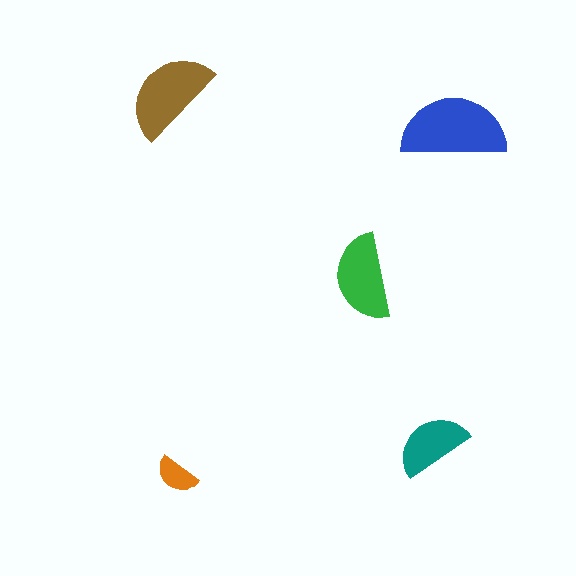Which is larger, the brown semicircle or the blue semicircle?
The blue one.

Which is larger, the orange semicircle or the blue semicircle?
The blue one.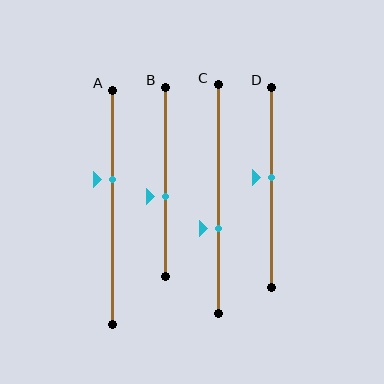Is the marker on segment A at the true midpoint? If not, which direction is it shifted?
No, the marker on segment A is shifted upward by about 12% of the segment length.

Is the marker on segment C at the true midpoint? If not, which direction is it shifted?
No, the marker on segment C is shifted downward by about 13% of the segment length.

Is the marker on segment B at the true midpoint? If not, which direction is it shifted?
No, the marker on segment B is shifted downward by about 7% of the segment length.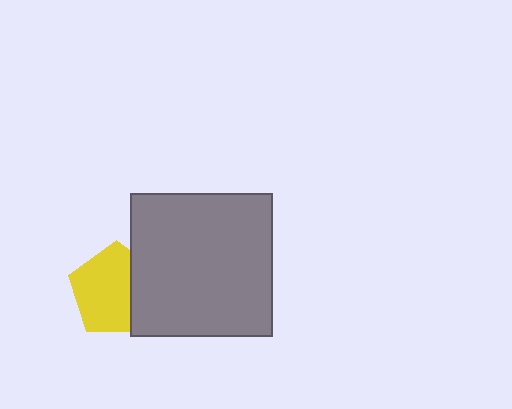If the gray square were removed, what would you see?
You would see the complete yellow pentagon.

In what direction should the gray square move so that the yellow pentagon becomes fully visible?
The gray square should move right. That is the shortest direction to clear the overlap and leave the yellow pentagon fully visible.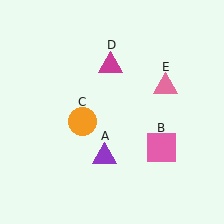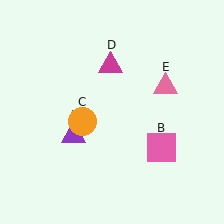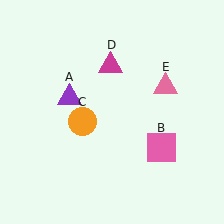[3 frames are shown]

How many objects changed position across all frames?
1 object changed position: purple triangle (object A).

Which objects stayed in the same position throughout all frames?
Pink square (object B) and orange circle (object C) and magenta triangle (object D) and pink triangle (object E) remained stationary.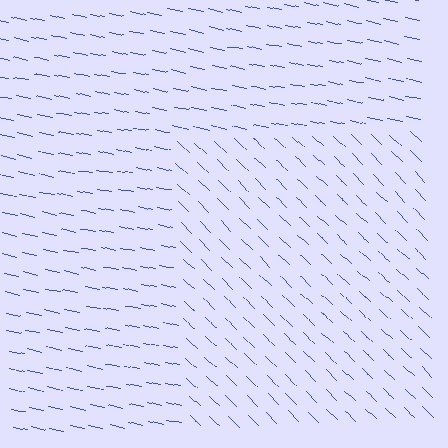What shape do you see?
I see a rectangle.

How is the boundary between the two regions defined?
The boundary is defined purely by a change in line orientation (approximately 33 degrees difference). All lines are the same color and thickness.